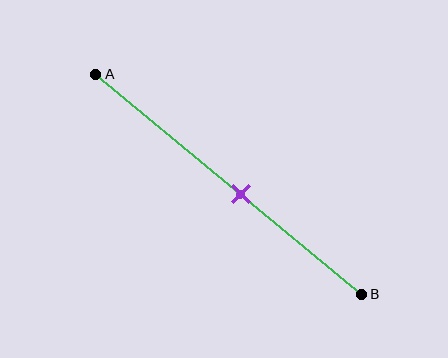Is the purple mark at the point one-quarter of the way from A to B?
No, the mark is at about 55% from A, not at the 25% one-quarter point.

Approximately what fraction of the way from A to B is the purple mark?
The purple mark is approximately 55% of the way from A to B.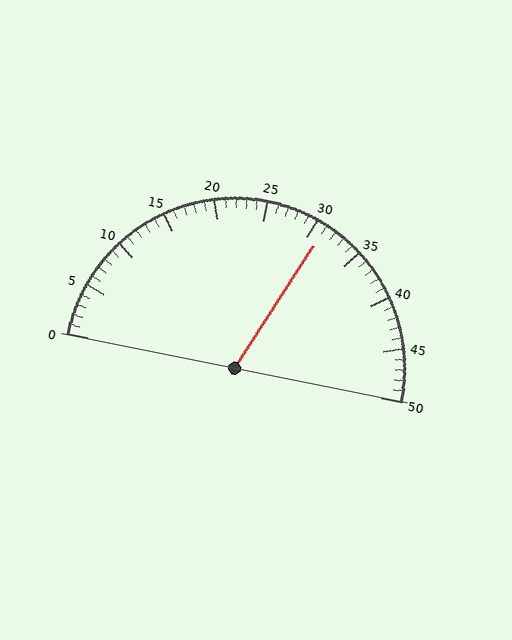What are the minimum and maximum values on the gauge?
The gauge ranges from 0 to 50.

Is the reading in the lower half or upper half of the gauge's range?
The reading is in the upper half of the range (0 to 50).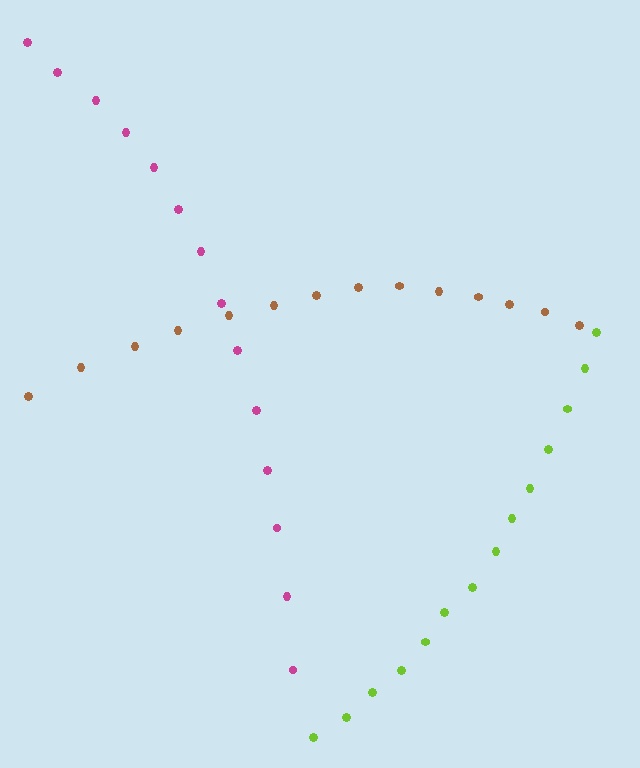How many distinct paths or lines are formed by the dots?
There are 3 distinct paths.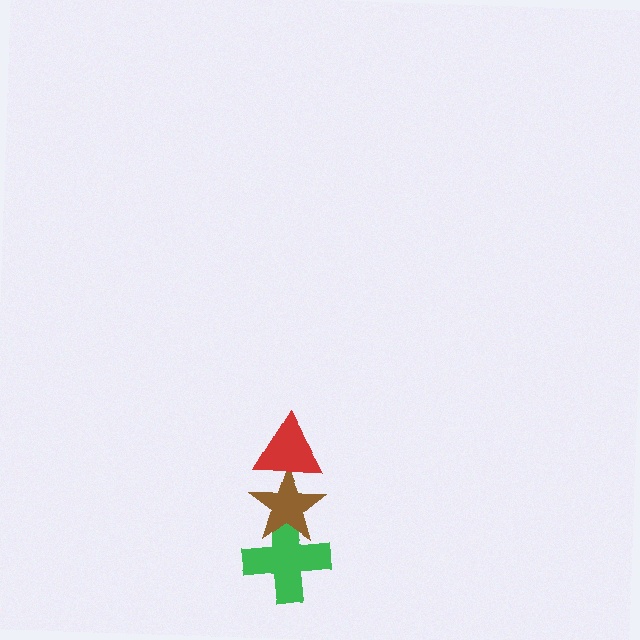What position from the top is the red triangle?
The red triangle is 1st from the top.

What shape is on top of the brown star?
The red triangle is on top of the brown star.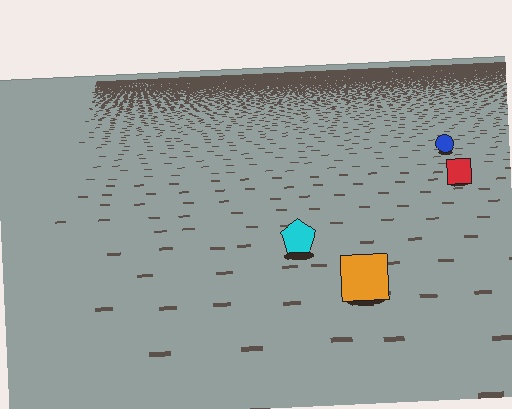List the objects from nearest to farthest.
From nearest to farthest: the orange square, the cyan pentagon, the red square, the blue circle.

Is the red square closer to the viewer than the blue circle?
Yes. The red square is closer — you can tell from the texture gradient: the ground texture is coarser near it.